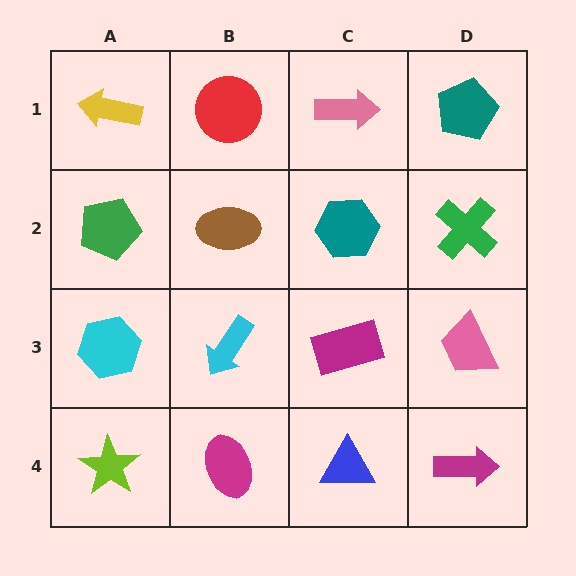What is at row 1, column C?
A pink arrow.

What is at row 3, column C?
A magenta rectangle.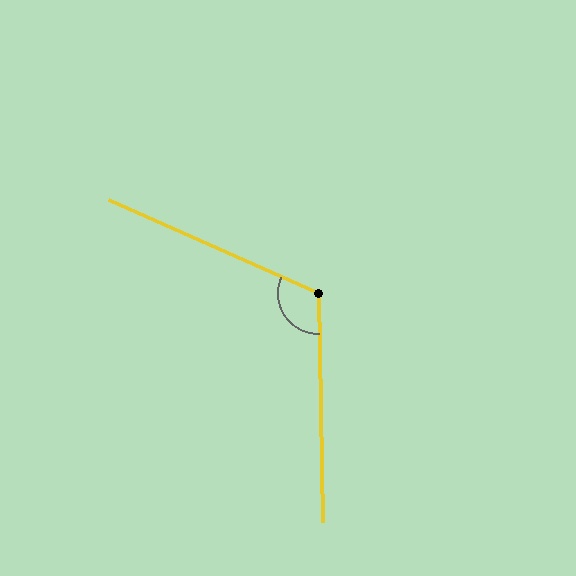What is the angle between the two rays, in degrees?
Approximately 115 degrees.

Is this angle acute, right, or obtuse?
It is obtuse.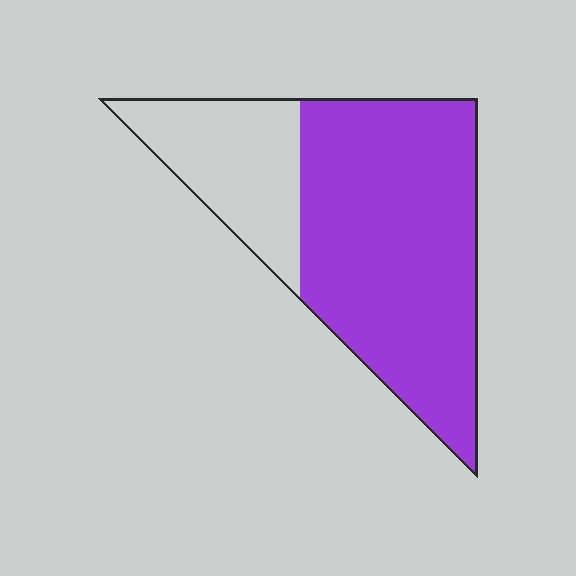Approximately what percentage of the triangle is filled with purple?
Approximately 70%.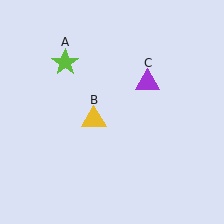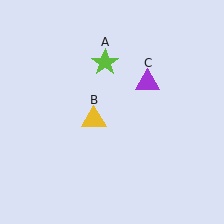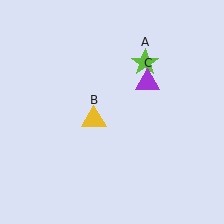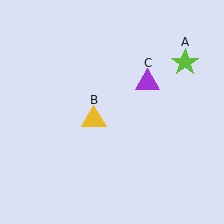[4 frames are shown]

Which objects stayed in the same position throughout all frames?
Yellow triangle (object B) and purple triangle (object C) remained stationary.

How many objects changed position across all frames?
1 object changed position: lime star (object A).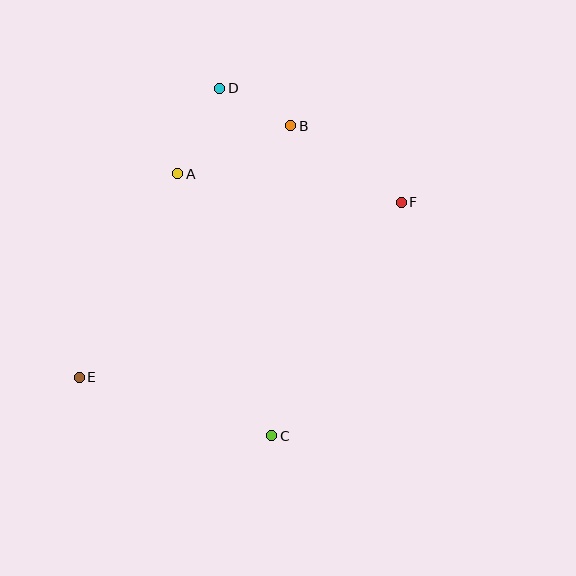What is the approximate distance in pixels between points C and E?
The distance between C and E is approximately 202 pixels.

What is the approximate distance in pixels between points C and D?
The distance between C and D is approximately 351 pixels.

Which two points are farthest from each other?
Points E and F are farthest from each other.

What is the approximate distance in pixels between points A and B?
The distance between A and B is approximately 123 pixels.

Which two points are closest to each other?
Points B and D are closest to each other.